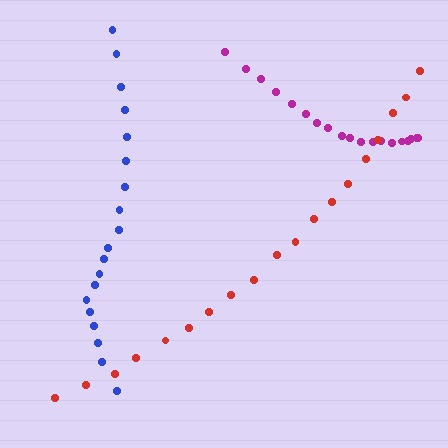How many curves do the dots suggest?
There are 3 distinct paths.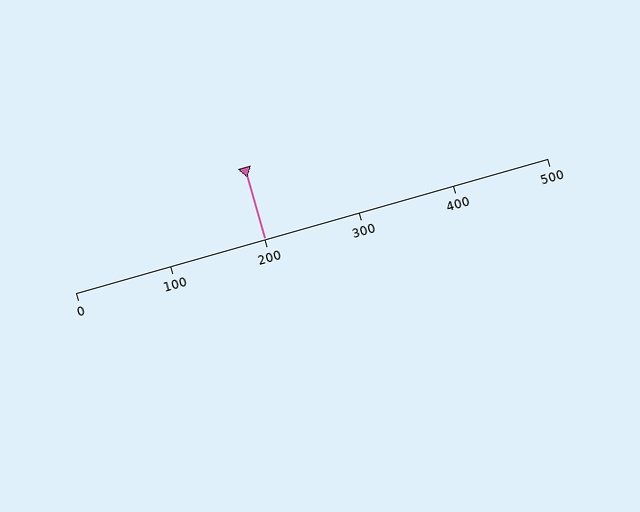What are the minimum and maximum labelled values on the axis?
The axis runs from 0 to 500.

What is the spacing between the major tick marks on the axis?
The major ticks are spaced 100 apart.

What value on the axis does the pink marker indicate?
The marker indicates approximately 200.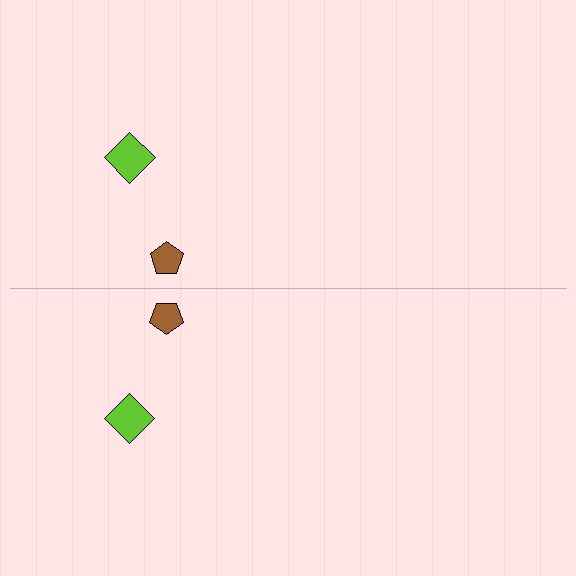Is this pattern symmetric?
Yes, this pattern has bilateral (reflection) symmetry.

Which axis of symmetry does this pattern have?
The pattern has a horizontal axis of symmetry running through the center of the image.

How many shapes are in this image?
There are 4 shapes in this image.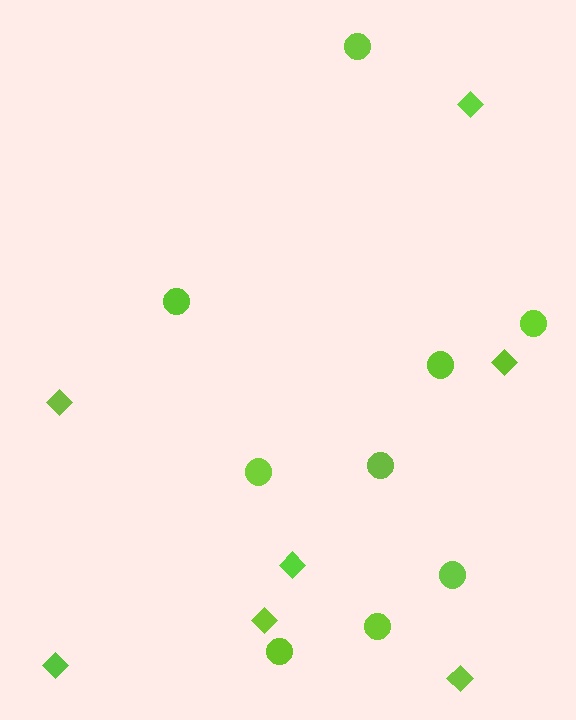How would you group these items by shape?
There are 2 groups: one group of circles (9) and one group of diamonds (7).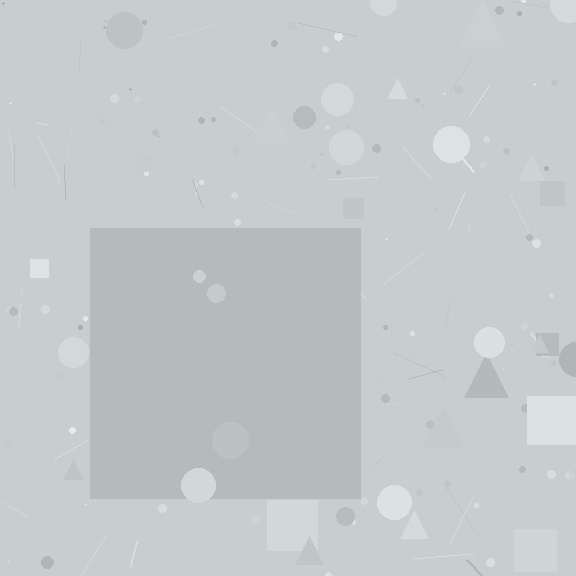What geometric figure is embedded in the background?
A square is embedded in the background.